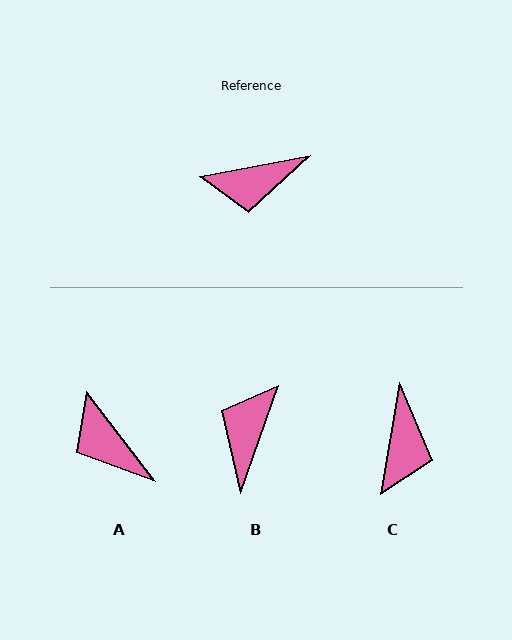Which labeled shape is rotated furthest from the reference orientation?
B, about 120 degrees away.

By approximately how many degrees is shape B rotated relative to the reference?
Approximately 120 degrees clockwise.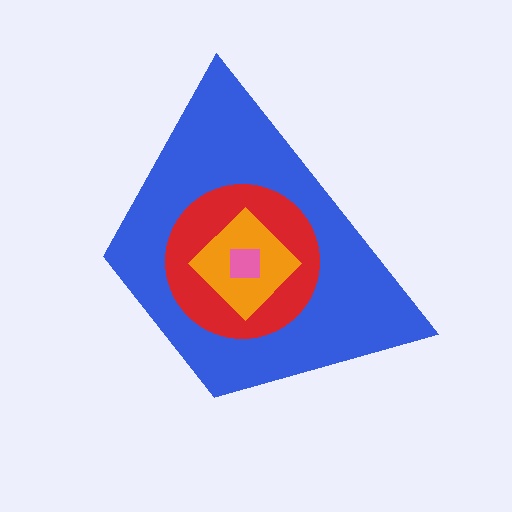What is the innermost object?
The pink square.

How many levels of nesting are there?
4.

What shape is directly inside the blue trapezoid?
The red circle.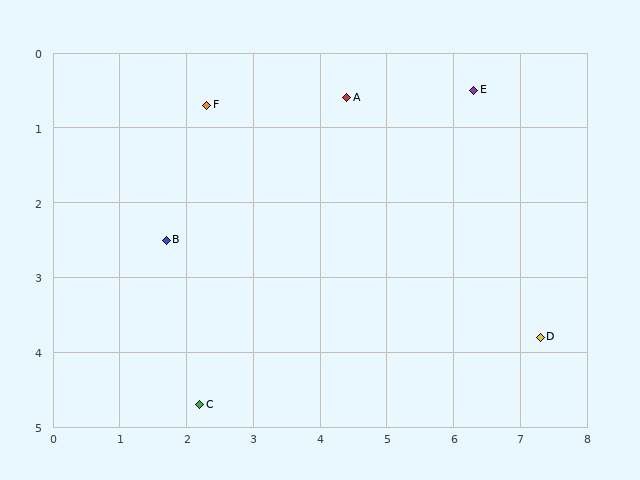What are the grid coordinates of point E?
Point E is at approximately (6.3, 0.5).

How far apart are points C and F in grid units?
Points C and F are about 4.0 grid units apart.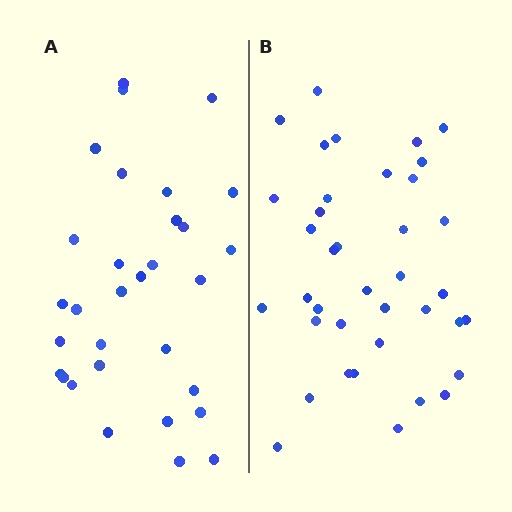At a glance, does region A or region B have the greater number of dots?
Region B (the right region) has more dots.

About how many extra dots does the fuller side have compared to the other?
Region B has roughly 8 or so more dots than region A.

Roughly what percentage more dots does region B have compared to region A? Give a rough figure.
About 25% more.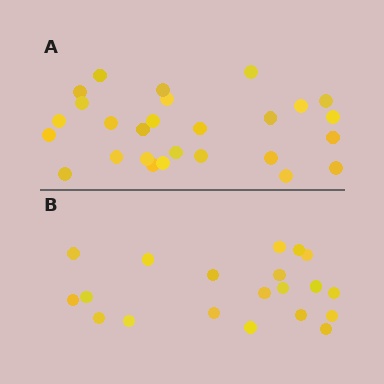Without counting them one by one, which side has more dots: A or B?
Region A (the top region) has more dots.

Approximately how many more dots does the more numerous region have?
Region A has roughly 8 or so more dots than region B.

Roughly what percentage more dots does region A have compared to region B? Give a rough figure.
About 35% more.